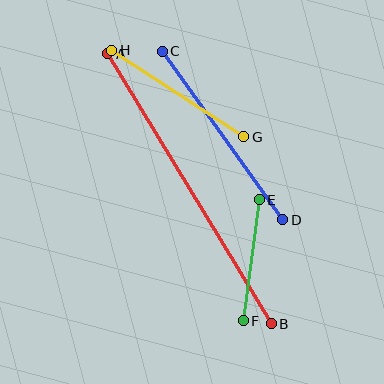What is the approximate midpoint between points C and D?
The midpoint is at approximately (222, 135) pixels.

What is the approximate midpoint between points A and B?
The midpoint is at approximately (190, 189) pixels.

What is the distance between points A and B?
The distance is approximately 315 pixels.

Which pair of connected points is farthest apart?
Points A and B are farthest apart.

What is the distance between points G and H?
The distance is approximately 158 pixels.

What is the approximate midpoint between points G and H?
The midpoint is at approximately (178, 94) pixels.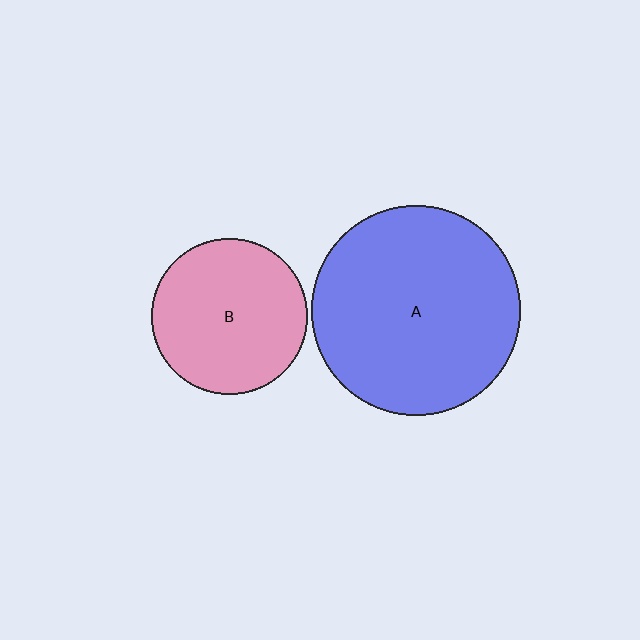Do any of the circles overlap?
No, none of the circles overlap.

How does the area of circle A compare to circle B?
Approximately 1.8 times.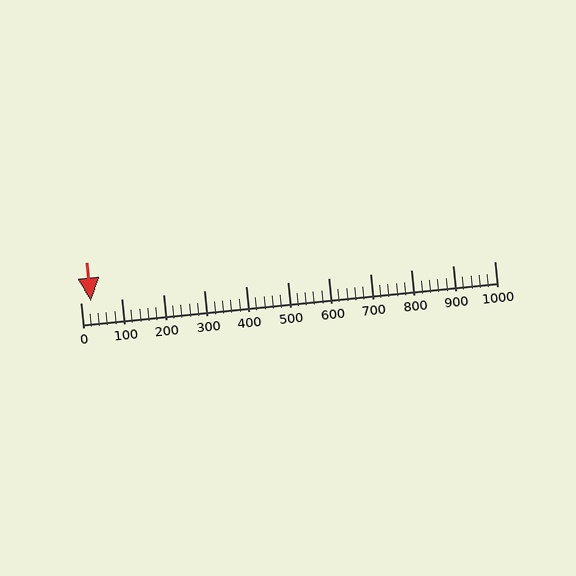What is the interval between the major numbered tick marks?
The major tick marks are spaced 100 units apart.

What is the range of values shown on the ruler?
The ruler shows values from 0 to 1000.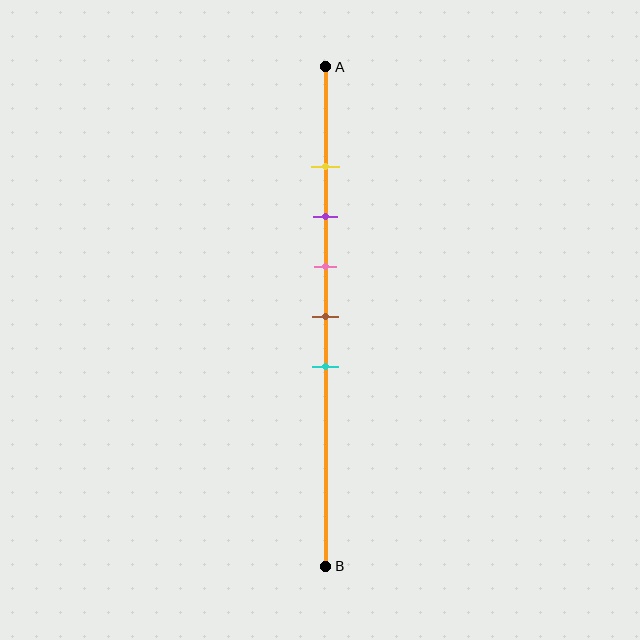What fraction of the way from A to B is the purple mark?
The purple mark is approximately 30% (0.3) of the way from A to B.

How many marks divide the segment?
There are 5 marks dividing the segment.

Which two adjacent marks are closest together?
The yellow and purple marks are the closest adjacent pair.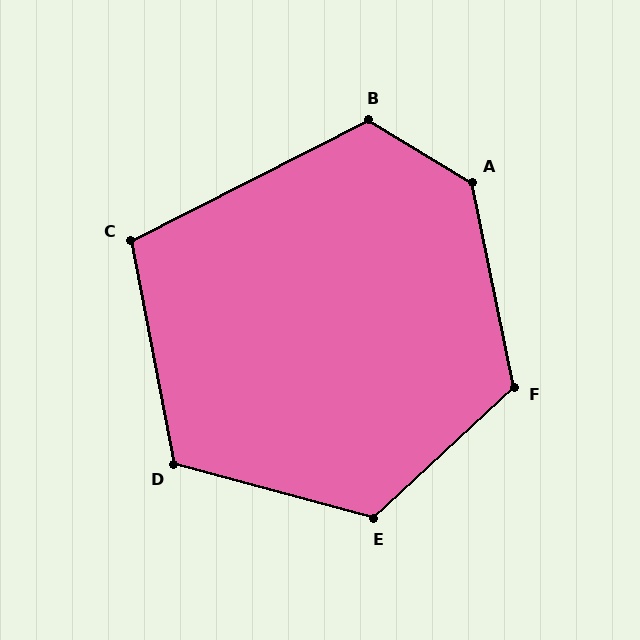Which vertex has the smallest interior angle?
C, at approximately 106 degrees.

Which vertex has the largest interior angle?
A, at approximately 132 degrees.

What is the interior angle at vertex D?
Approximately 116 degrees (obtuse).